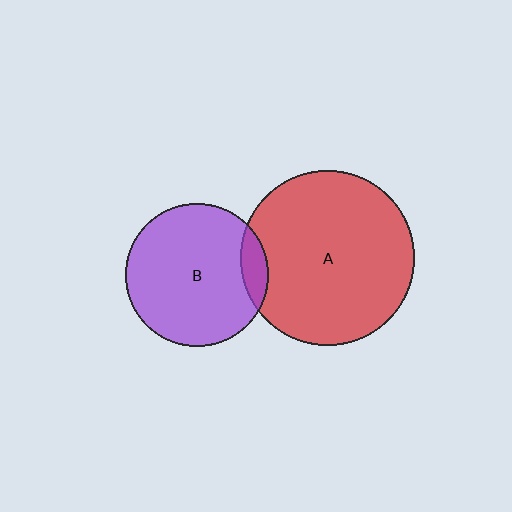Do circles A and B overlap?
Yes.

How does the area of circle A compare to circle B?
Approximately 1.5 times.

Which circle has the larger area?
Circle A (red).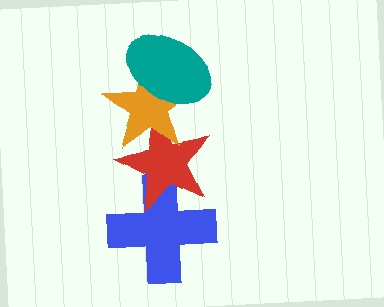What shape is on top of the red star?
The orange star is on top of the red star.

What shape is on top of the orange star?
The teal ellipse is on top of the orange star.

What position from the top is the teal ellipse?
The teal ellipse is 1st from the top.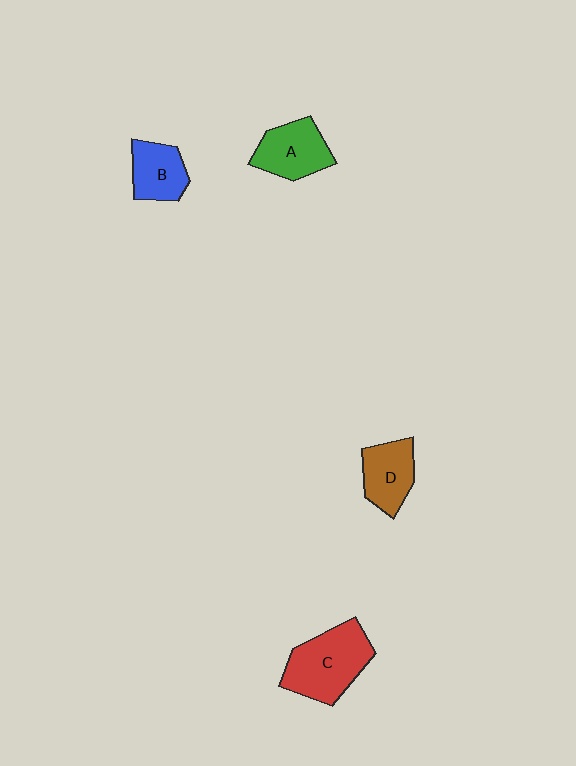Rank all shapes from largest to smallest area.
From largest to smallest: C (red), A (green), D (brown), B (blue).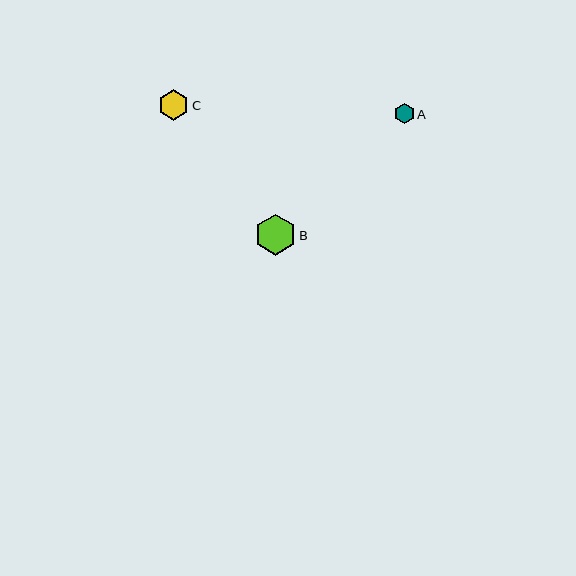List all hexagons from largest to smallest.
From largest to smallest: B, C, A.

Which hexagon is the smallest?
Hexagon A is the smallest with a size of approximately 20 pixels.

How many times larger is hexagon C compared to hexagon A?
Hexagon C is approximately 1.6 times the size of hexagon A.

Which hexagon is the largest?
Hexagon B is the largest with a size of approximately 41 pixels.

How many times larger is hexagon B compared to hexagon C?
Hexagon B is approximately 1.3 times the size of hexagon C.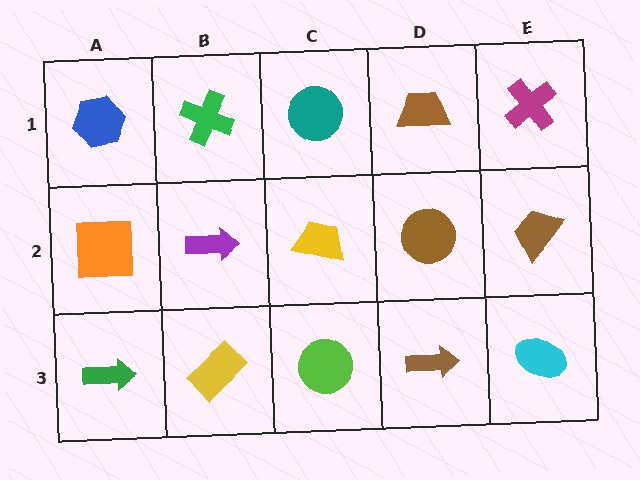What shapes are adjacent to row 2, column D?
A brown trapezoid (row 1, column D), a brown arrow (row 3, column D), a yellow trapezoid (row 2, column C), a brown trapezoid (row 2, column E).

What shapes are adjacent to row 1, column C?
A yellow trapezoid (row 2, column C), a green cross (row 1, column B), a brown trapezoid (row 1, column D).